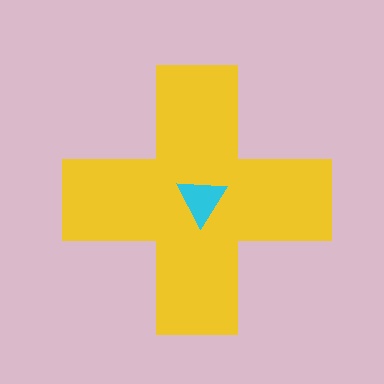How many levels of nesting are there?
2.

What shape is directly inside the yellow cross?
The cyan triangle.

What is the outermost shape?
The yellow cross.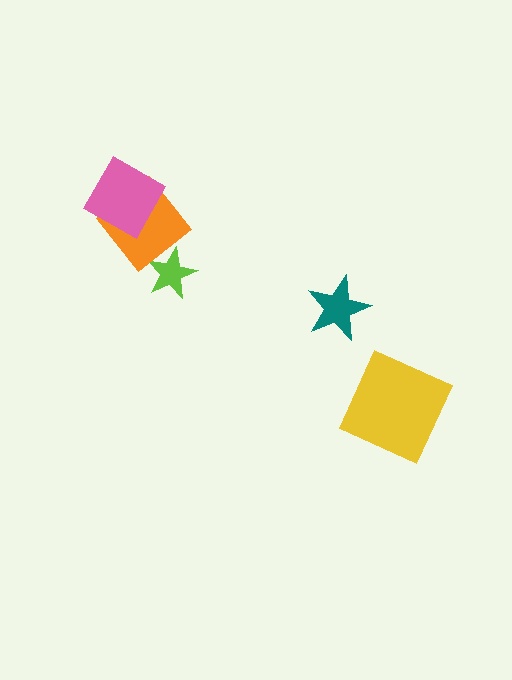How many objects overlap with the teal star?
0 objects overlap with the teal star.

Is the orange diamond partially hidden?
Yes, it is partially covered by another shape.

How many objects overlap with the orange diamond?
2 objects overlap with the orange diamond.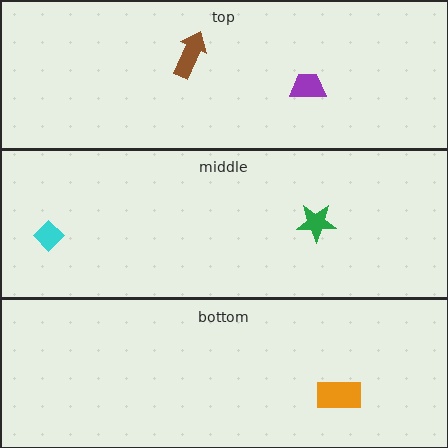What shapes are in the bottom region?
The orange rectangle.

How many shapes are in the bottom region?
1.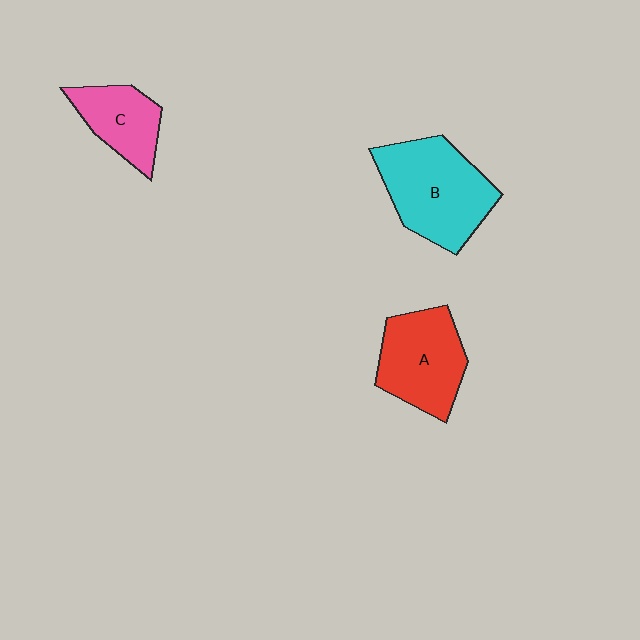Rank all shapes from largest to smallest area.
From largest to smallest: B (cyan), A (red), C (pink).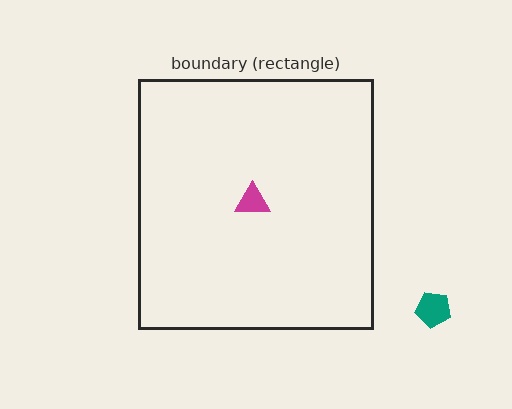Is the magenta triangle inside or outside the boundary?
Inside.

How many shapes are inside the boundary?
1 inside, 1 outside.